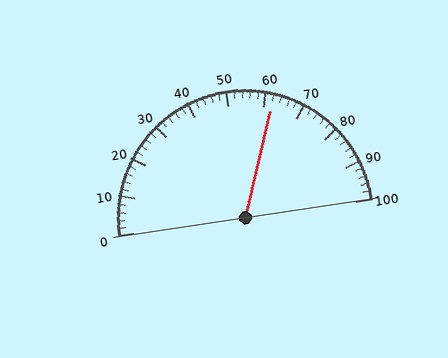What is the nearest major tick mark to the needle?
The nearest major tick mark is 60.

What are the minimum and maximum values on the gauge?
The gauge ranges from 0 to 100.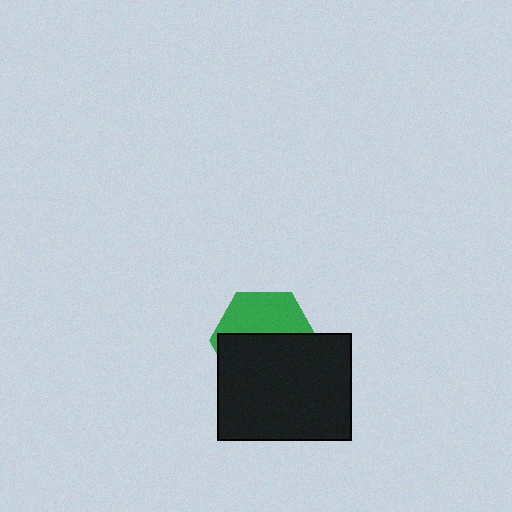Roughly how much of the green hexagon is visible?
A small part of it is visible (roughly 43%).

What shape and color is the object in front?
The object in front is a black rectangle.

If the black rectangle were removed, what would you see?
You would see the complete green hexagon.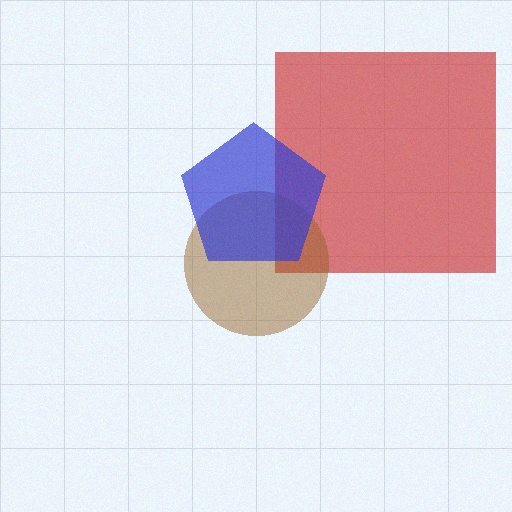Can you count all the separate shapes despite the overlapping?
Yes, there are 3 separate shapes.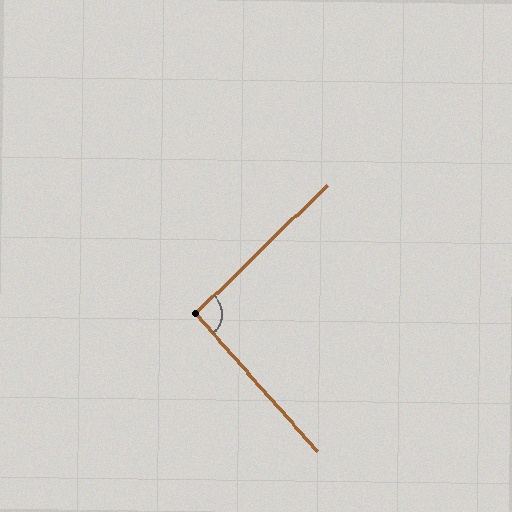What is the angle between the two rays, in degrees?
Approximately 93 degrees.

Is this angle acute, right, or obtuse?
It is approximately a right angle.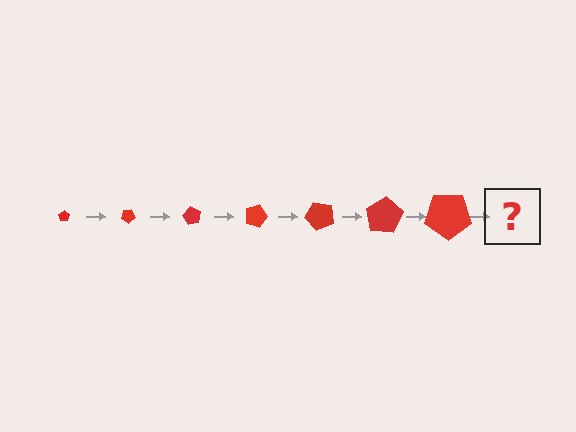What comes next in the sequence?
The next element should be a pentagon, larger than the previous one and rotated 210 degrees from the start.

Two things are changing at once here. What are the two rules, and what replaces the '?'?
The two rules are that the pentagon grows larger each step and it rotates 30 degrees each step. The '?' should be a pentagon, larger than the previous one and rotated 210 degrees from the start.